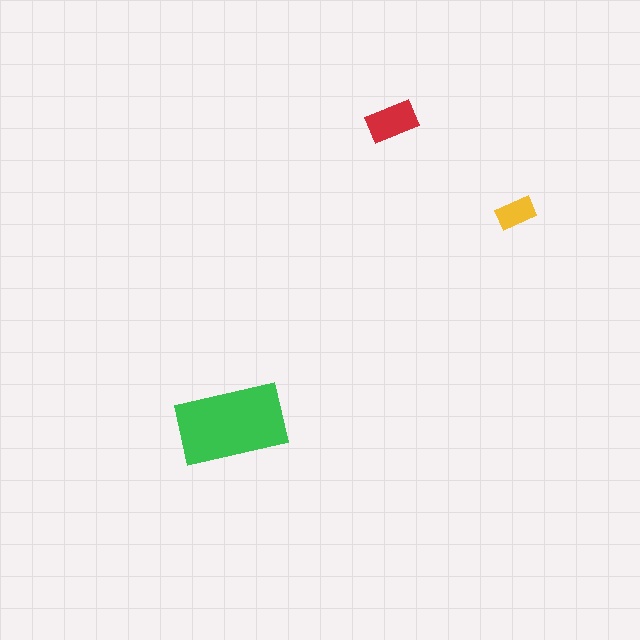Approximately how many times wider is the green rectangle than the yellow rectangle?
About 3 times wider.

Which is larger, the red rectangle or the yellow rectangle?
The red one.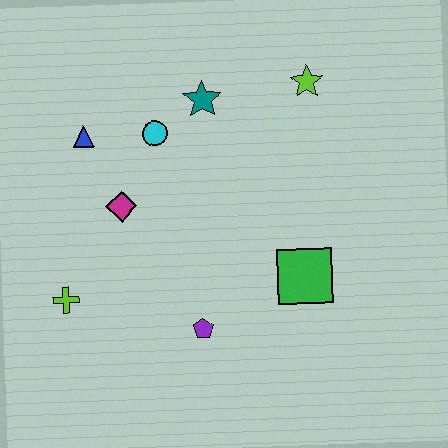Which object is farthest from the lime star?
The lime cross is farthest from the lime star.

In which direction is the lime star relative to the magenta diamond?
The lime star is to the right of the magenta diamond.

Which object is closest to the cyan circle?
The teal star is closest to the cyan circle.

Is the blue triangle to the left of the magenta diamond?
Yes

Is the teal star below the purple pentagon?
No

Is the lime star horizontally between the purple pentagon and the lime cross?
No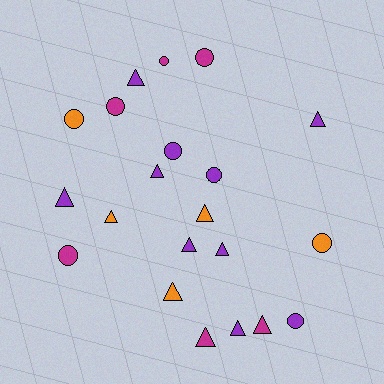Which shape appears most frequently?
Triangle, with 12 objects.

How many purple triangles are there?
There are 7 purple triangles.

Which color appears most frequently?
Purple, with 10 objects.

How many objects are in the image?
There are 21 objects.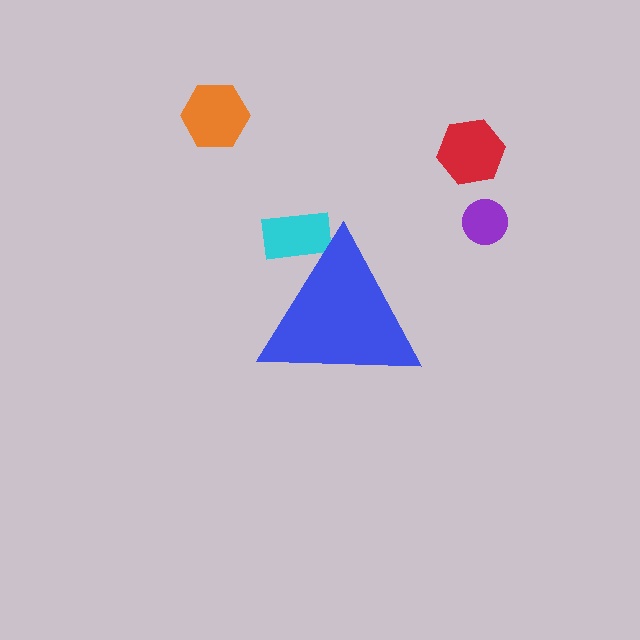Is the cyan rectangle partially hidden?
Yes, the cyan rectangle is partially hidden behind the blue triangle.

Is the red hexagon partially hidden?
No, the red hexagon is fully visible.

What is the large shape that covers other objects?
A blue triangle.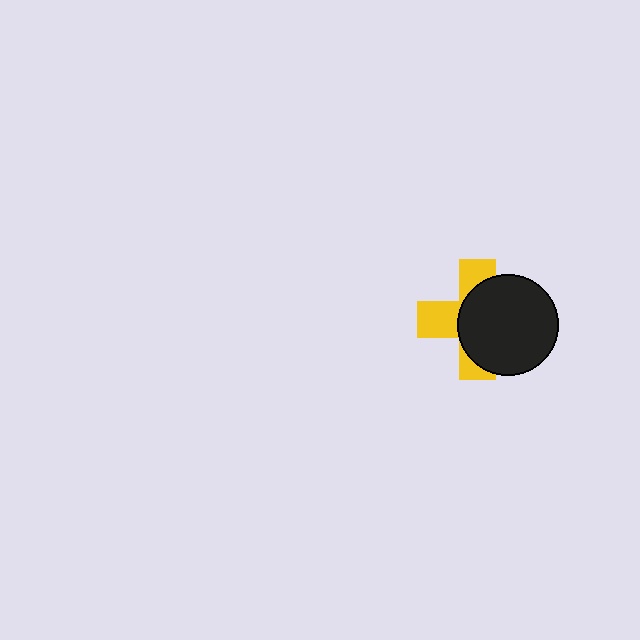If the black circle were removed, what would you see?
You would see the complete yellow cross.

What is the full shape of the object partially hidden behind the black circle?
The partially hidden object is a yellow cross.